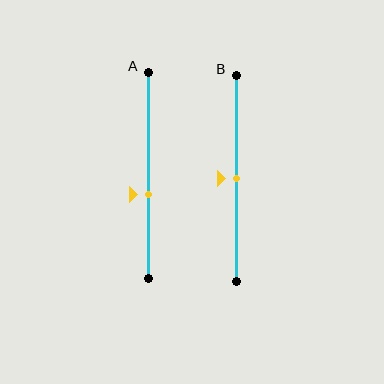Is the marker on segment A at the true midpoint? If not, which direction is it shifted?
No, the marker on segment A is shifted downward by about 9% of the segment length.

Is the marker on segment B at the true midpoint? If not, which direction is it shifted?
Yes, the marker on segment B is at the true midpoint.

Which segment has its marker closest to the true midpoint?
Segment B has its marker closest to the true midpoint.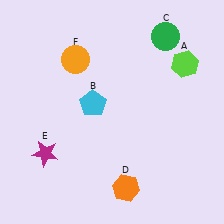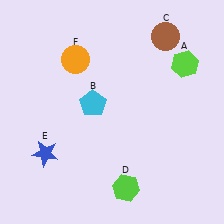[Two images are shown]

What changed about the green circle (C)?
In Image 1, C is green. In Image 2, it changed to brown.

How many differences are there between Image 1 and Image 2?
There are 3 differences between the two images.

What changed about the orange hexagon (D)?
In Image 1, D is orange. In Image 2, it changed to lime.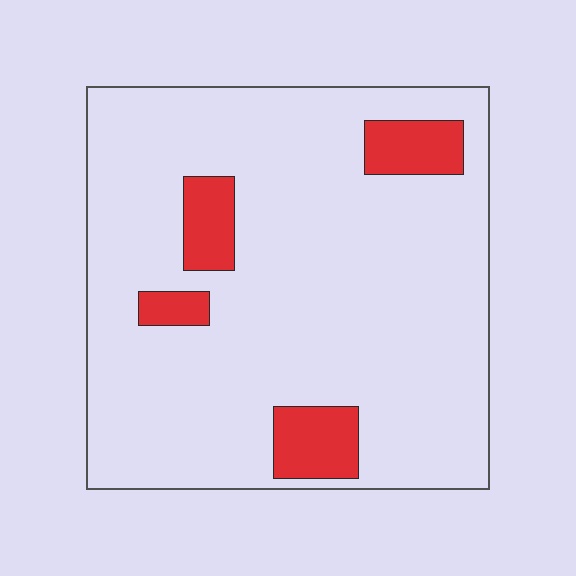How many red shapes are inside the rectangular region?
4.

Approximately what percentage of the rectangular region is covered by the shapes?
Approximately 10%.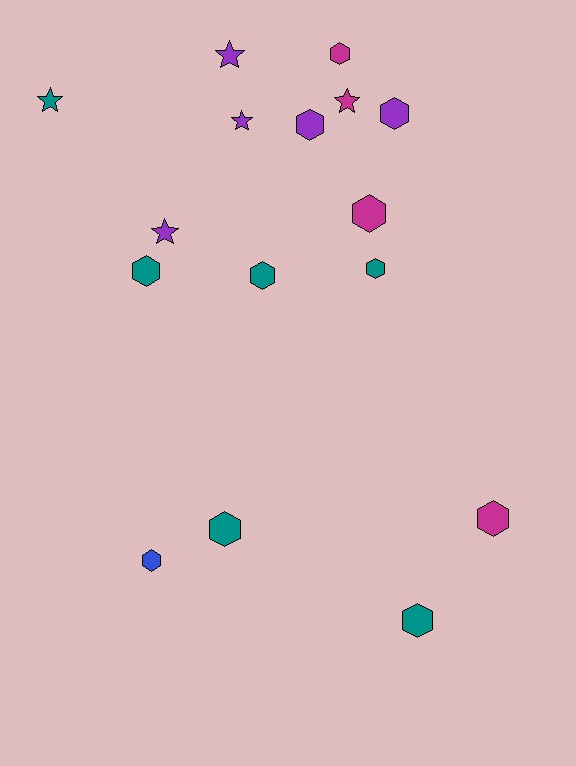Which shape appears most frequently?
Hexagon, with 11 objects.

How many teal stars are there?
There is 1 teal star.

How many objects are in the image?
There are 16 objects.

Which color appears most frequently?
Teal, with 6 objects.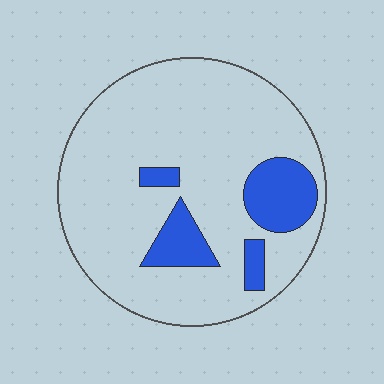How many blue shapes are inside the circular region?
4.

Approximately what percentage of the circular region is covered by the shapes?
Approximately 15%.